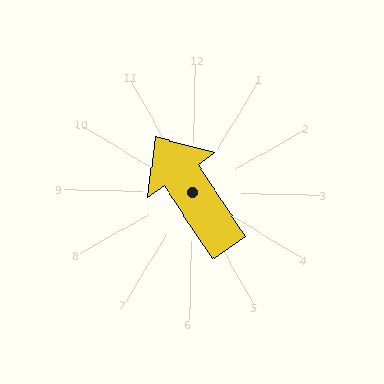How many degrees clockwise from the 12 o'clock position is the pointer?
Approximately 326 degrees.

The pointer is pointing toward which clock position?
Roughly 11 o'clock.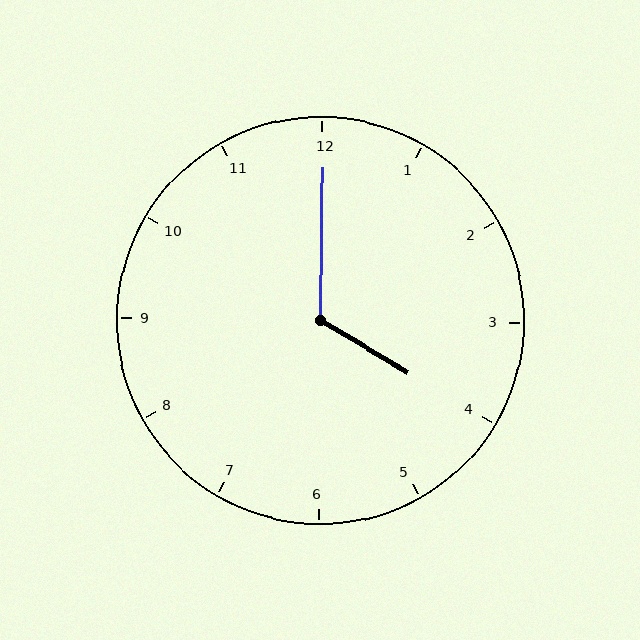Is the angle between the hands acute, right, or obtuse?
It is obtuse.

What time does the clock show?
4:00.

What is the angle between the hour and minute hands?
Approximately 120 degrees.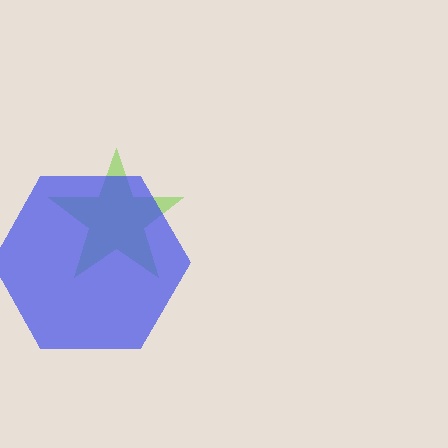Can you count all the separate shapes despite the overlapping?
Yes, there are 2 separate shapes.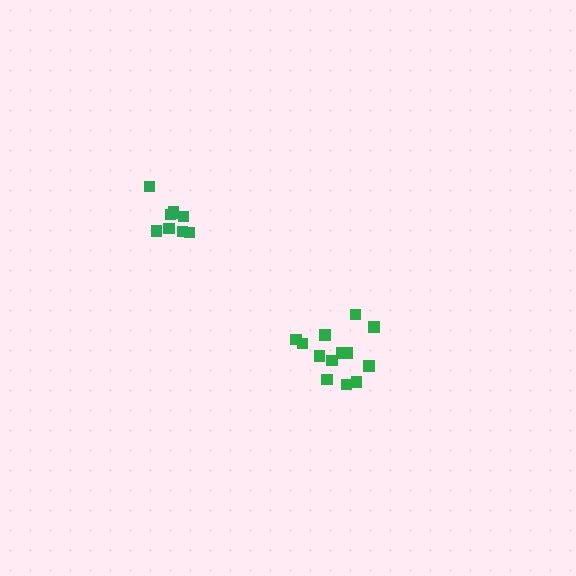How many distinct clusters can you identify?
There are 2 distinct clusters.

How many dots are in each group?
Group 1: 13 dots, Group 2: 9 dots (22 total).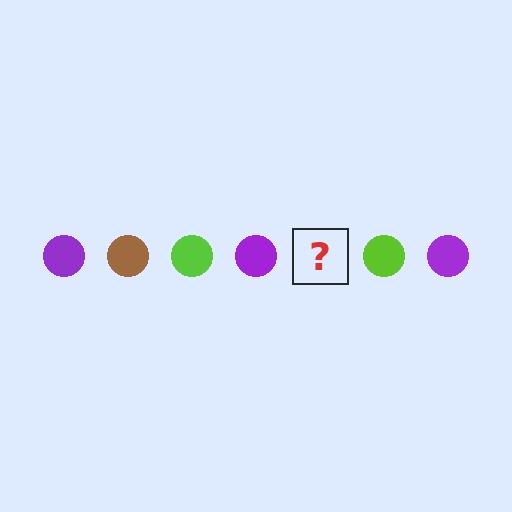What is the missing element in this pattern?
The missing element is a brown circle.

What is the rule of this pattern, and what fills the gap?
The rule is that the pattern cycles through purple, brown, lime circles. The gap should be filled with a brown circle.